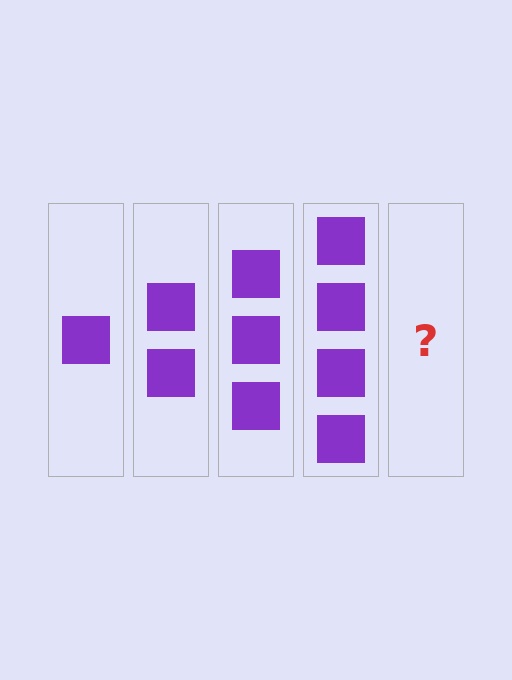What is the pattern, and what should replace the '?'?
The pattern is that each step adds one more square. The '?' should be 5 squares.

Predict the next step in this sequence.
The next step is 5 squares.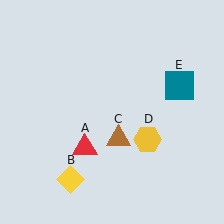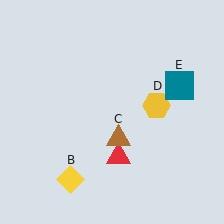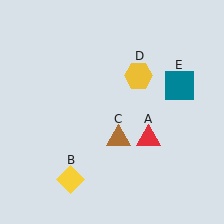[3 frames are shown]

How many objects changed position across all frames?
2 objects changed position: red triangle (object A), yellow hexagon (object D).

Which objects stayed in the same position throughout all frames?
Yellow diamond (object B) and brown triangle (object C) and teal square (object E) remained stationary.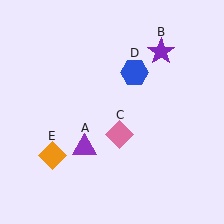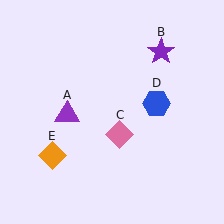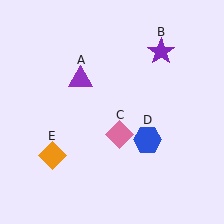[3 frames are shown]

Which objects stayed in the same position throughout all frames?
Purple star (object B) and pink diamond (object C) and orange diamond (object E) remained stationary.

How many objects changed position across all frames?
2 objects changed position: purple triangle (object A), blue hexagon (object D).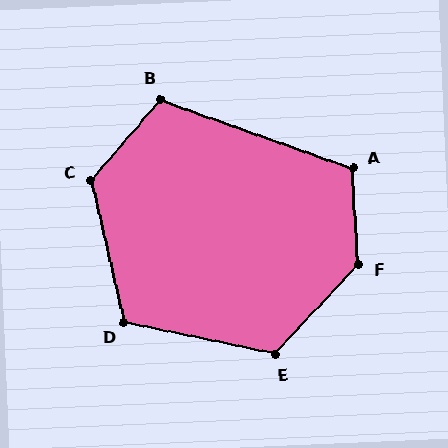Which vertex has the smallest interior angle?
B, at approximately 111 degrees.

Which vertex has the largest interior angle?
F, at approximately 134 degrees.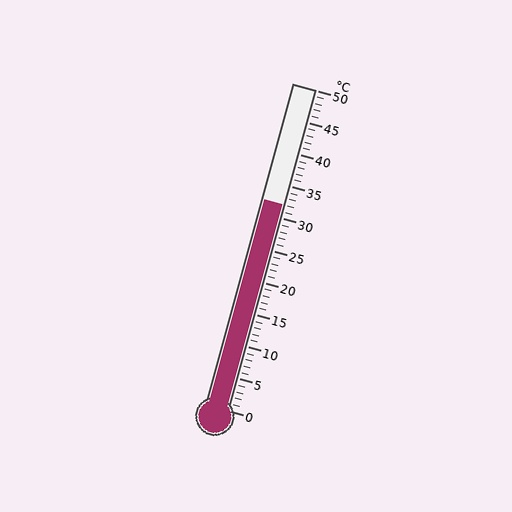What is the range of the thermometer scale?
The thermometer scale ranges from 0°C to 50°C.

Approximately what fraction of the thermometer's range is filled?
The thermometer is filled to approximately 65% of its range.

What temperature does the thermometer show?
The thermometer shows approximately 32°C.